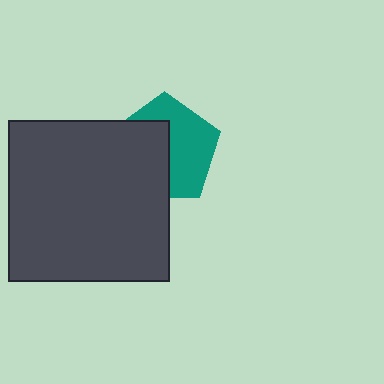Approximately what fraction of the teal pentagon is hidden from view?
Roughly 48% of the teal pentagon is hidden behind the dark gray square.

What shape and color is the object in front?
The object in front is a dark gray square.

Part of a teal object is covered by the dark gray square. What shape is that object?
It is a pentagon.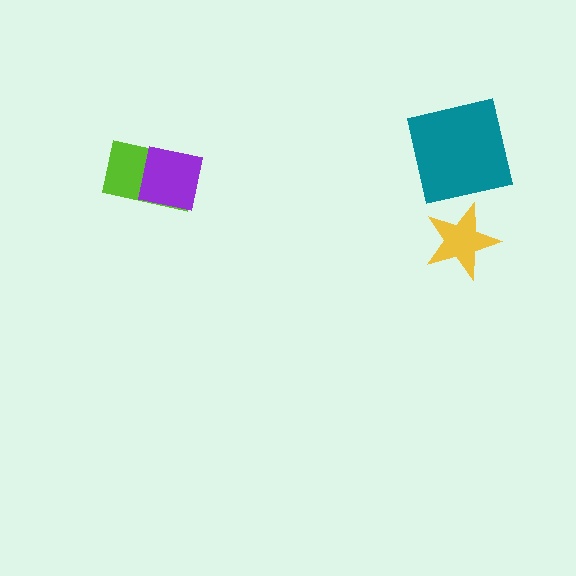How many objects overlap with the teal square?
0 objects overlap with the teal square.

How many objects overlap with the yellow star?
0 objects overlap with the yellow star.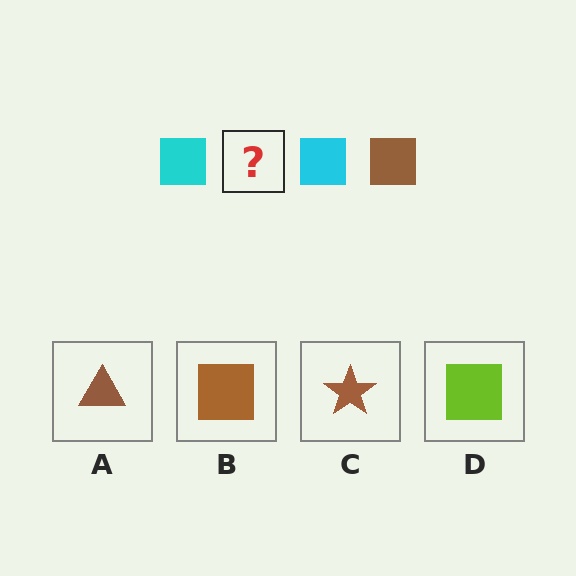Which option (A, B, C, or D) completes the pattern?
B.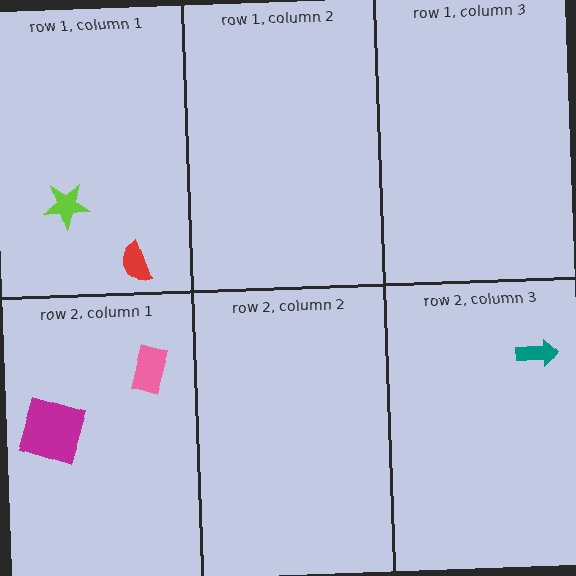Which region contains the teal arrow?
The row 2, column 3 region.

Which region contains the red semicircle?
The row 1, column 1 region.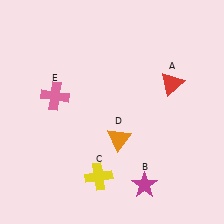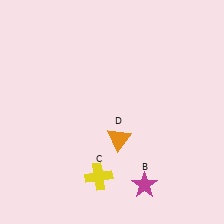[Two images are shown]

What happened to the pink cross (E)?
The pink cross (E) was removed in Image 2. It was in the top-left area of Image 1.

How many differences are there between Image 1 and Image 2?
There are 2 differences between the two images.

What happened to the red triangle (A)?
The red triangle (A) was removed in Image 2. It was in the top-right area of Image 1.